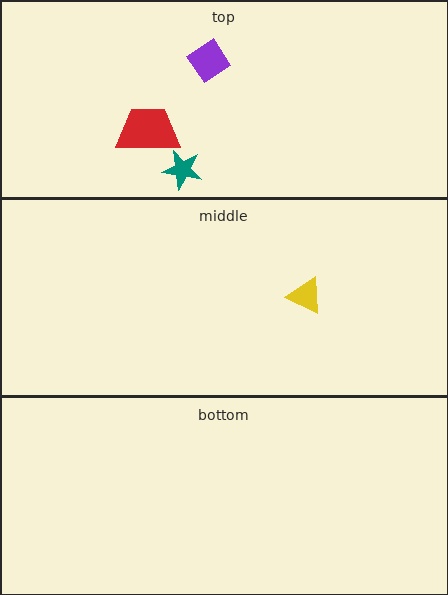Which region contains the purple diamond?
The top region.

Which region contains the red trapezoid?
The top region.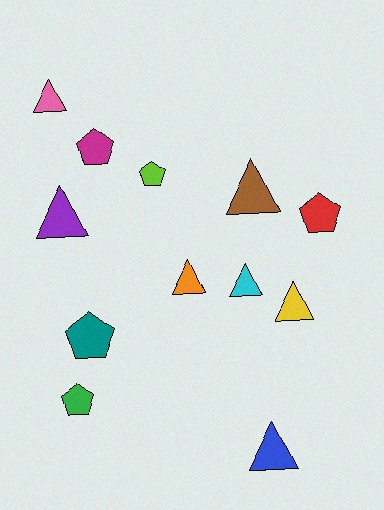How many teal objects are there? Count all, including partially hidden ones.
There is 1 teal object.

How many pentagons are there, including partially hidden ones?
There are 5 pentagons.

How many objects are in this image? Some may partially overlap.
There are 12 objects.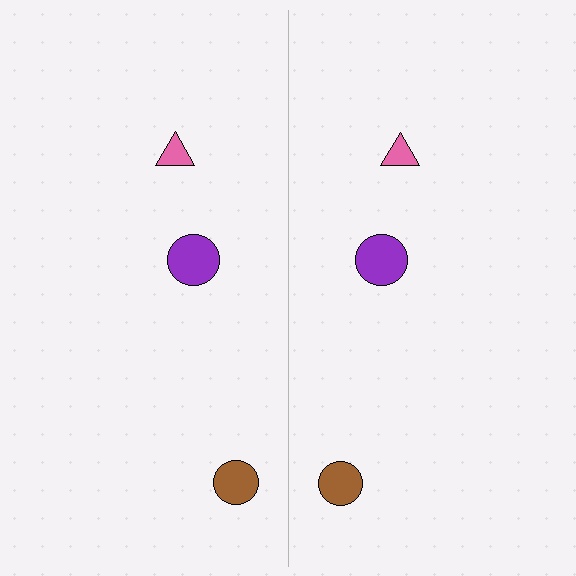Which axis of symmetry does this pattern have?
The pattern has a vertical axis of symmetry running through the center of the image.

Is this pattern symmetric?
Yes, this pattern has bilateral (reflection) symmetry.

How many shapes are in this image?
There are 6 shapes in this image.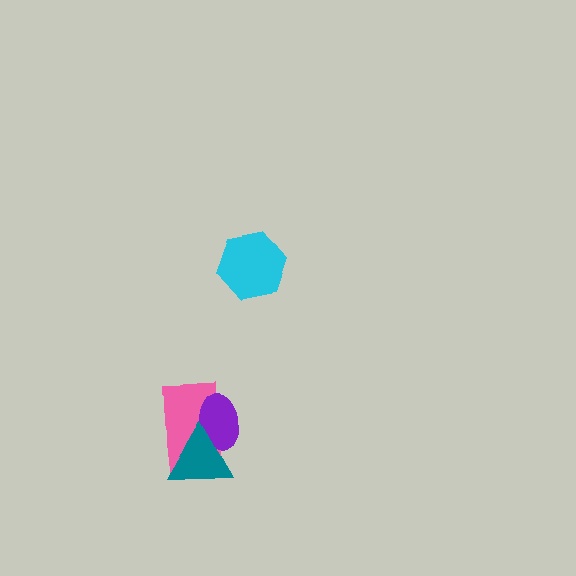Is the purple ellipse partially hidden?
Yes, it is partially covered by another shape.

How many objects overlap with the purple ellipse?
2 objects overlap with the purple ellipse.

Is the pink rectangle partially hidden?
Yes, it is partially covered by another shape.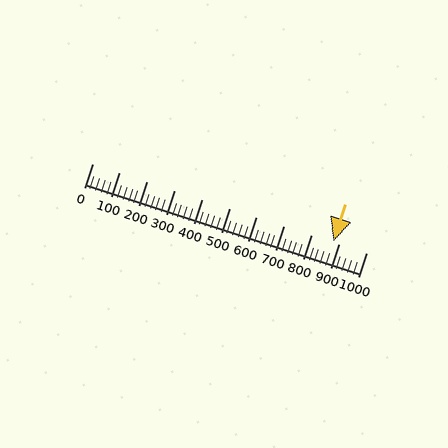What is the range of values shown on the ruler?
The ruler shows values from 0 to 1000.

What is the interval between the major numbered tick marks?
The major tick marks are spaced 100 units apart.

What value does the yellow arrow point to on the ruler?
The yellow arrow points to approximately 880.